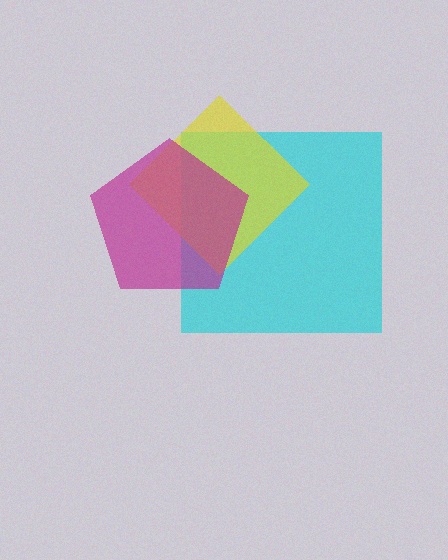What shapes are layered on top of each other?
The layered shapes are: a cyan square, a yellow diamond, a magenta pentagon.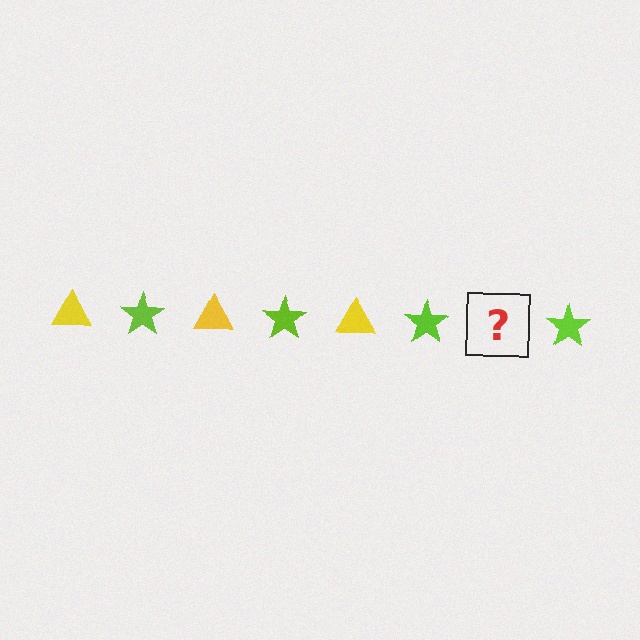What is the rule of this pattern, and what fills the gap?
The rule is that the pattern alternates between yellow triangle and lime star. The gap should be filled with a yellow triangle.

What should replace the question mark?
The question mark should be replaced with a yellow triangle.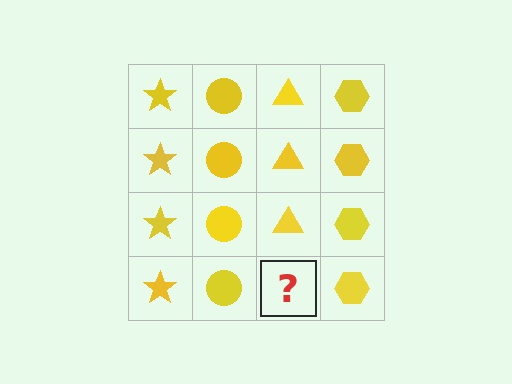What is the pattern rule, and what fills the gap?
The rule is that each column has a consistent shape. The gap should be filled with a yellow triangle.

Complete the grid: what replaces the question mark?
The question mark should be replaced with a yellow triangle.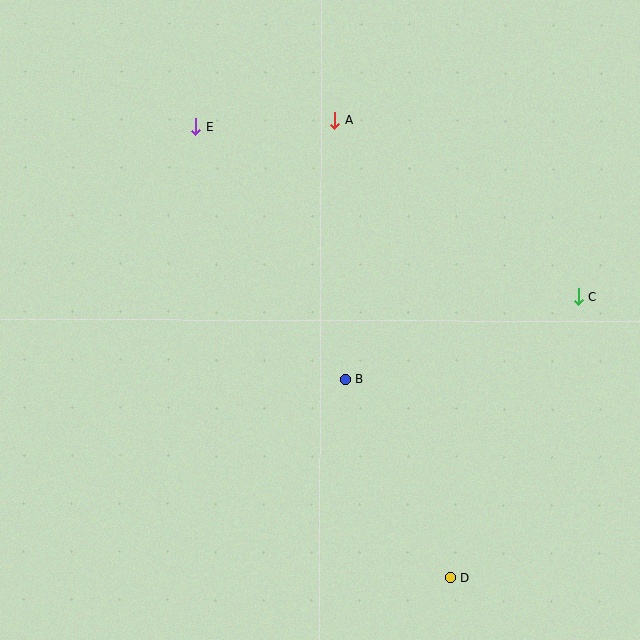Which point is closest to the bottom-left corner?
Point B is closest to the bottom-left corner.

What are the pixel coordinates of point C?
Point C is at (578, 297).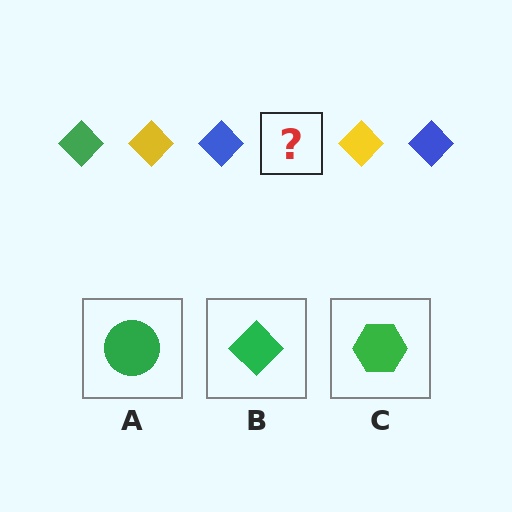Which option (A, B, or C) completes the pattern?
B.